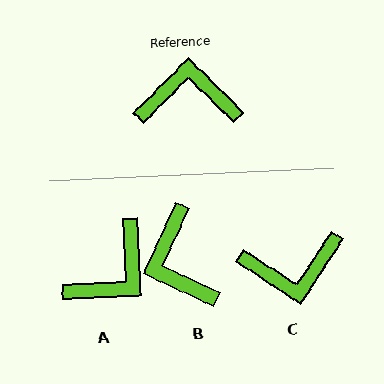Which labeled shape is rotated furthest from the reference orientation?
C, about 169 degrees away.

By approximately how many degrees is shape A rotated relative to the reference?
Approximately 133 degrees clockwise.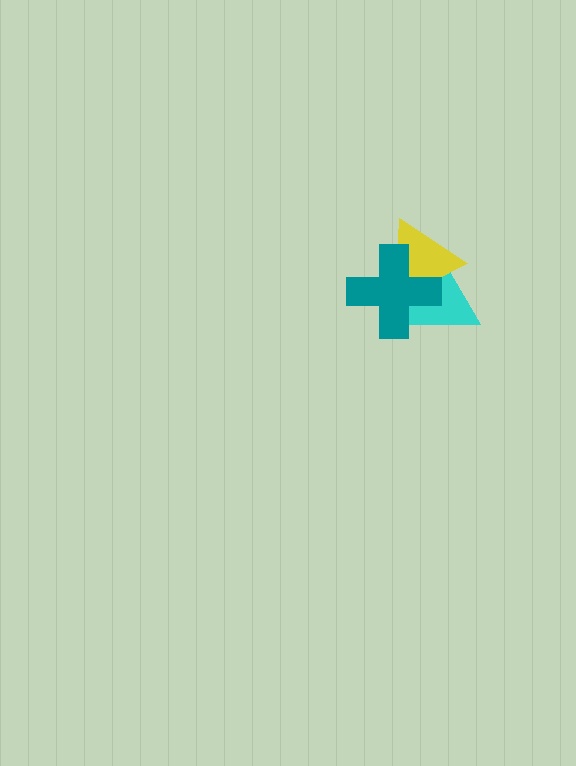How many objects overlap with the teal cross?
2 objects overlap with the teal cross.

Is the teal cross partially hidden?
No, no other shape covers it.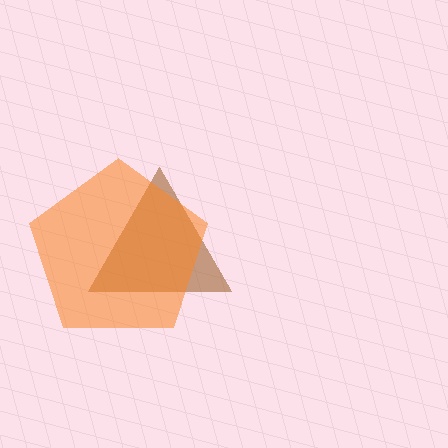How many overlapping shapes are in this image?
There are 2 overlapping shapes in the image.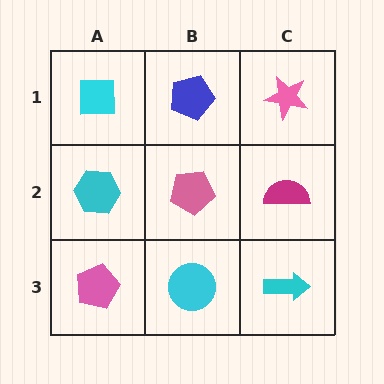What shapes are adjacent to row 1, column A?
A cyan hexagon (row 2, column A), a blue pentagon (row 1, column B).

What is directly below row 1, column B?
A pink pentagon.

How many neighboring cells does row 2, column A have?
3.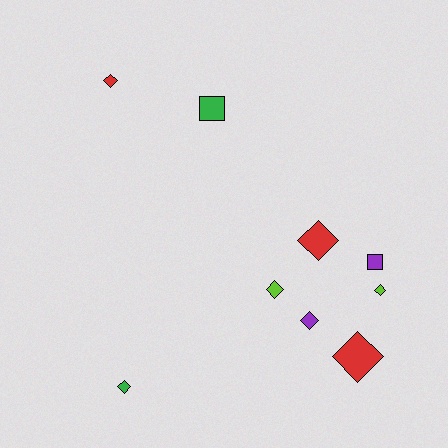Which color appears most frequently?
Red, with 3 objects.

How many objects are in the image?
There are 9 objects.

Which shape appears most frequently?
Diamond, with 7 objects.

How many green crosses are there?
There are no green crosses.